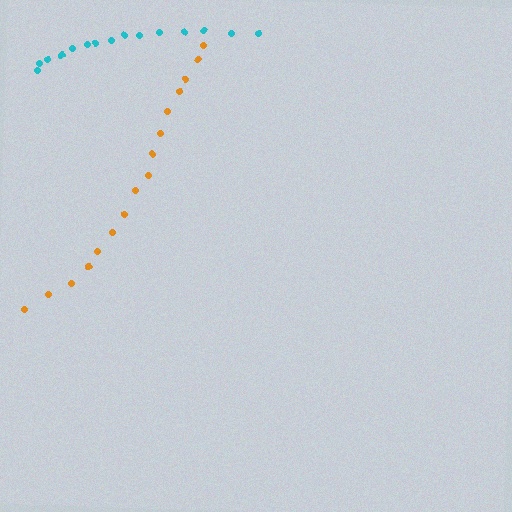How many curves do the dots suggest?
There are 2 distinct paths.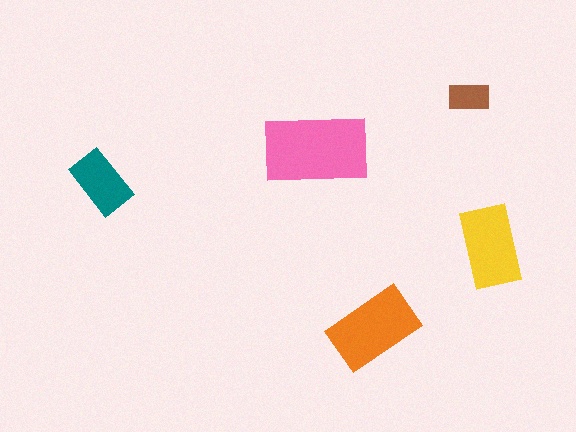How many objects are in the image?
There are 5 objects in the image.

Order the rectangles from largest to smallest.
the pink one, the orange one, the yellow one, the teal one, the brown one.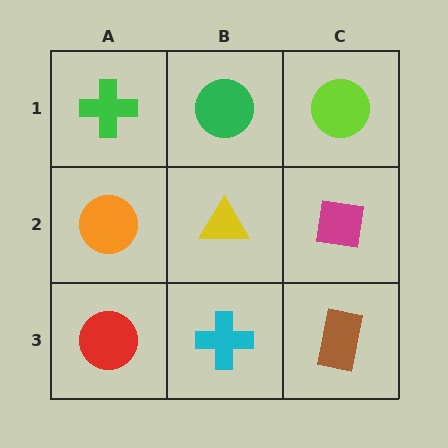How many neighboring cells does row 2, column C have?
3.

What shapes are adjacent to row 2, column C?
A lime circle (row 1, column C), a brown rectangle (row 3, column C), a yellow triangle (row 2, column B).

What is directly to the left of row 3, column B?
A red circle.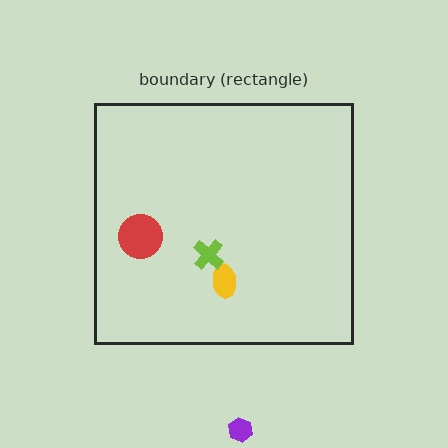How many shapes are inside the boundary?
3 inside, 1 outside.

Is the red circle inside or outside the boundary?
Inside.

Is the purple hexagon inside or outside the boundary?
Outside.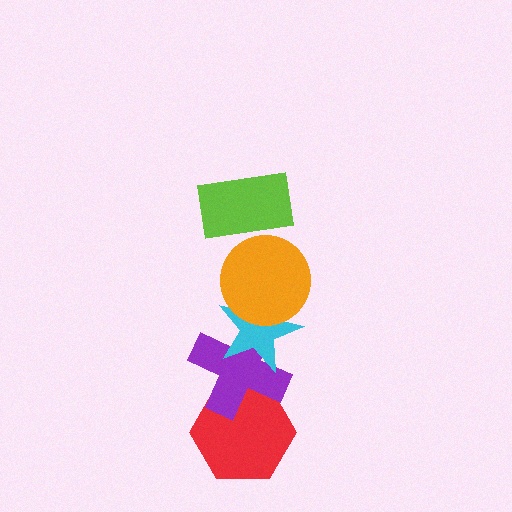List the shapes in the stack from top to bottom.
From top to bottom: the lime rectangle, the orange circle, the cyan star, the purple cross, the red hexagon.